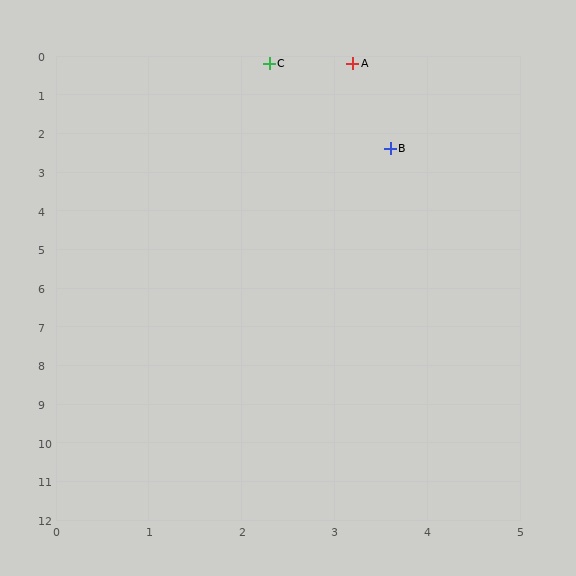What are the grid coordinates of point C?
Point C is at approximately (2.3, 0.2).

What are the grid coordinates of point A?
Point A is at approximately (3.2, 0.2).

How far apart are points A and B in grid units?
Points A and B are about 2.2 grid units apart.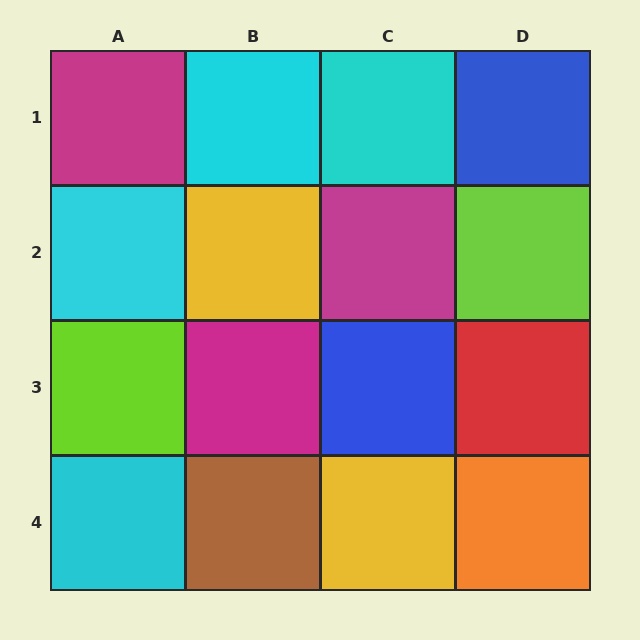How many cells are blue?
2 cells are blue.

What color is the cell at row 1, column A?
Magenta.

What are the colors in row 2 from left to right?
Cyan, yellow, magenta, lime.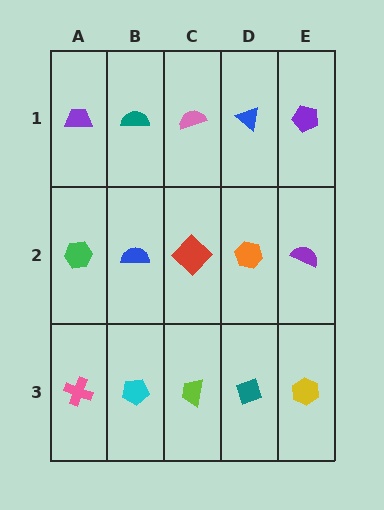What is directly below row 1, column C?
A red diamond.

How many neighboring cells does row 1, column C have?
3.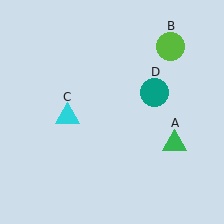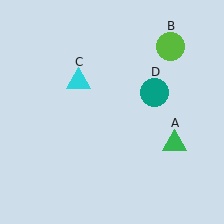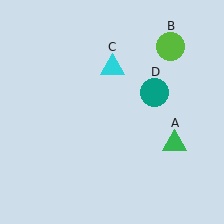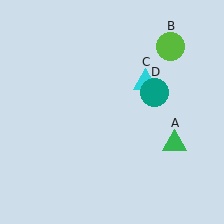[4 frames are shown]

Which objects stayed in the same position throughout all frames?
Green triangle (object A) and lime circle (object B) and teal circle (object D) remained stationary.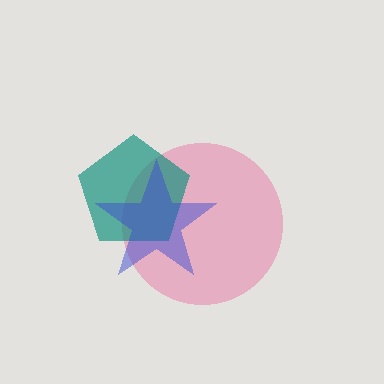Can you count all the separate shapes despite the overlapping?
Yes, there are 3 separate shapes.